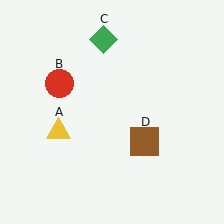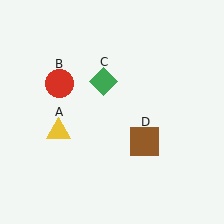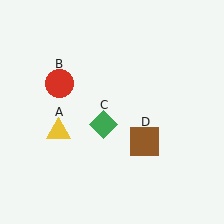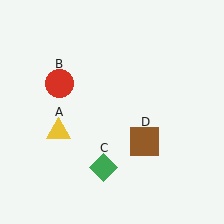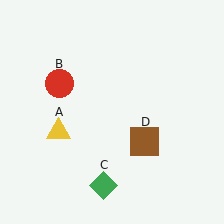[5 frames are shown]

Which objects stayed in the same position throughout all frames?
Yellow triangle (object A) and red circle (object B) and brown square (object D) remained stationary.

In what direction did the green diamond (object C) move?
The green diamond (object C) moved down.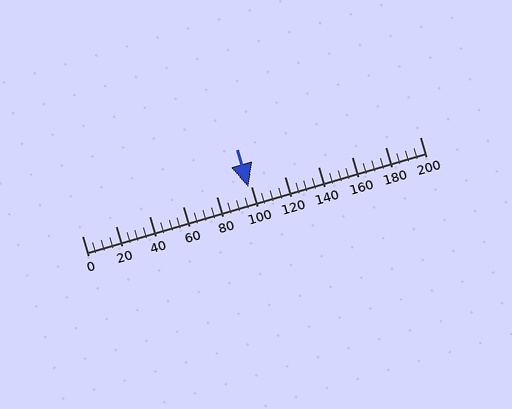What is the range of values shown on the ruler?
The ruler shows values from 0 to 200.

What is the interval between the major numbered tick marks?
The major tick marks are spaced 20 units apart.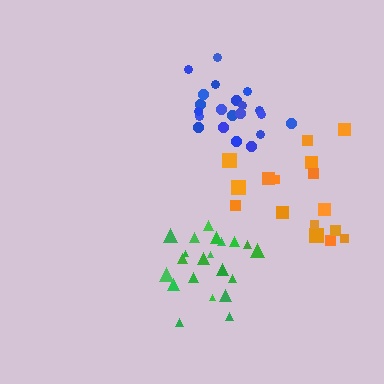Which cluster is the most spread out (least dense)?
Orange.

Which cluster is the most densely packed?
Blue.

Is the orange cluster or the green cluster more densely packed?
Green.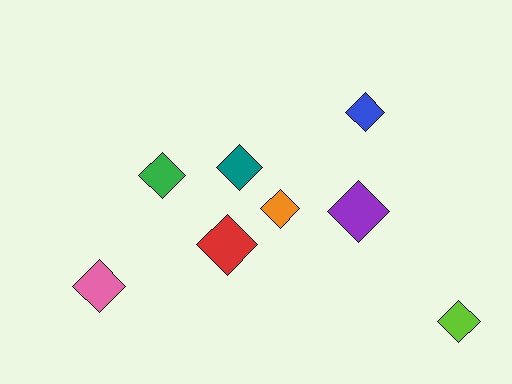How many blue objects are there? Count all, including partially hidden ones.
There is 1 blue object.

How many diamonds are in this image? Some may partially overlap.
There are 8 diamonds.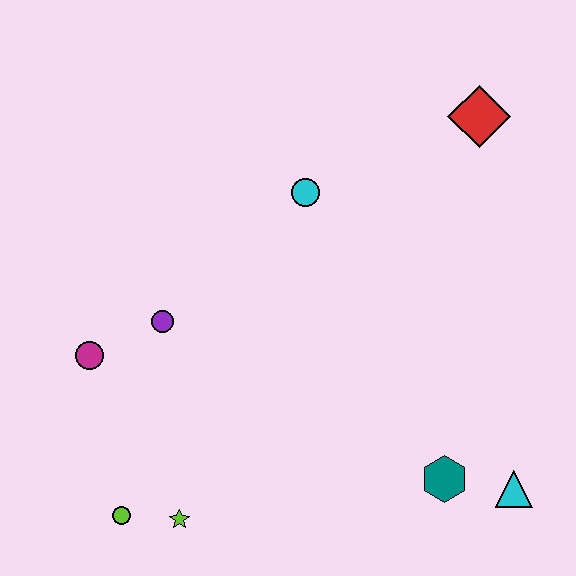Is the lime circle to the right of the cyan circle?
No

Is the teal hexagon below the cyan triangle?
No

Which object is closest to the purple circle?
The magenta circle is closest to the purple circle.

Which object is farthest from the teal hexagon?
The magenta circle is farthest from the teal hexagon.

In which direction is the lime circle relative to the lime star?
The lime circle is to the left of the lime star.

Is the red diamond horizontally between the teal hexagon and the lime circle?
No